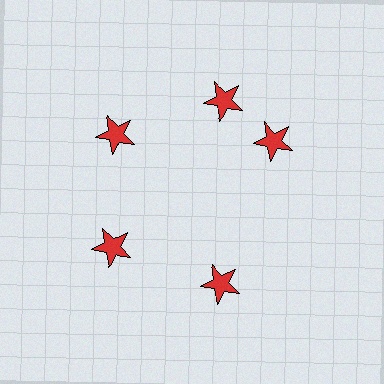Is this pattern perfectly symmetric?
No. The 5 red stars are arranged in a ring, but one element near the 3 o'clock position is rotated out of alignment along the ring, breaking the 5-fold rotational symmetry.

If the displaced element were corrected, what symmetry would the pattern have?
It would have 5-fold rotational symmetry — the pattern would map onto itself every 72 degrees.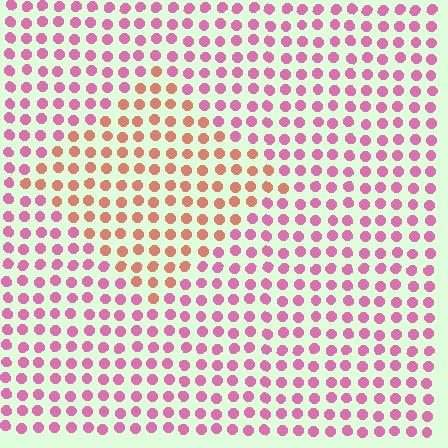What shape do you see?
I see a diamond.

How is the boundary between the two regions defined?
The boundary is defined purely by a slight shift in hue (about 47 degrees). Spacing, size, and orientation are identical on both sides.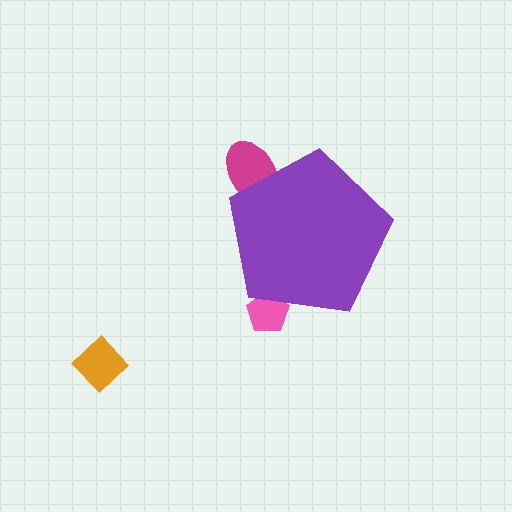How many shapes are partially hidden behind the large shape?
2 shapes are partially hidden.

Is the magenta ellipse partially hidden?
Yes, the magenta ellipse is partially hidden behind the purple pentagon.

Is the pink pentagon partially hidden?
Yes, the pink pentagon is partially hidden behind the purple pentagon.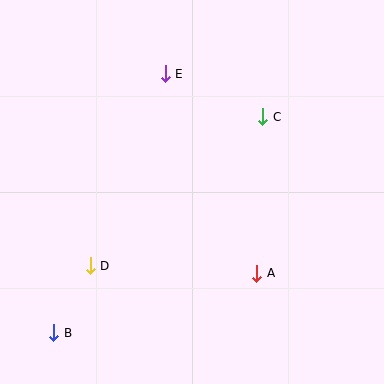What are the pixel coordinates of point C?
Point C is at (263, 117).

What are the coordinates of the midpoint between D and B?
The midpoint between D and B is at (72, 299).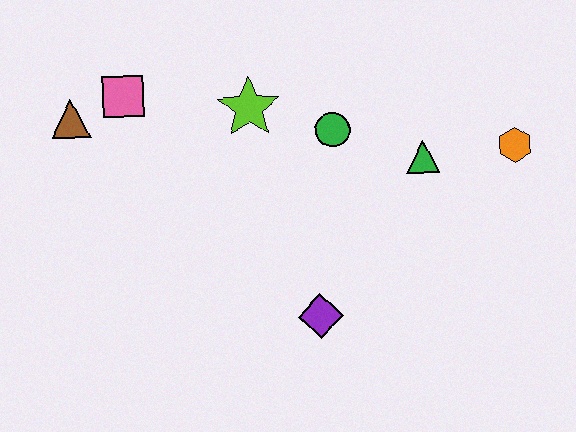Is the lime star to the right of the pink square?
Yes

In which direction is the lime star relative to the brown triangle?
The lime star is to the right of the brown triangle.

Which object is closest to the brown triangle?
The pink square is closest to the brown triangle.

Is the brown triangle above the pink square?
No